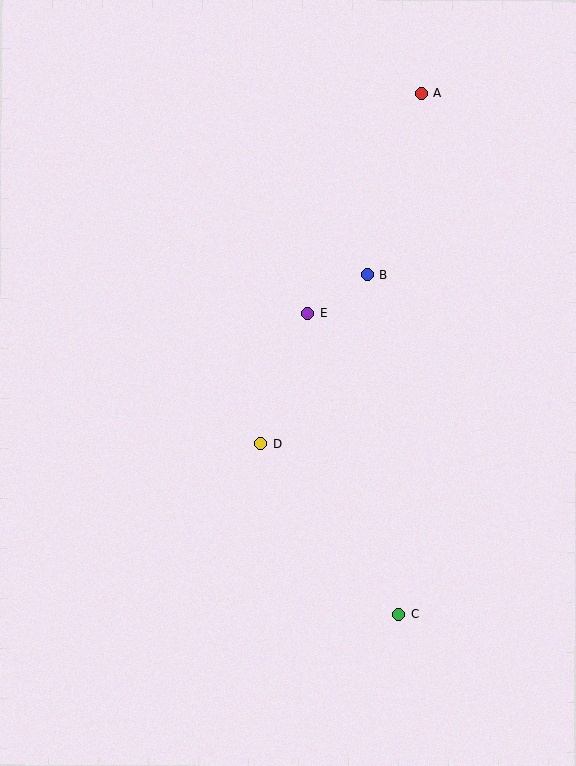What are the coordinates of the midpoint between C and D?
The midpoint between C and D is at (329, 529).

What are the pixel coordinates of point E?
Point E is at (308, 313).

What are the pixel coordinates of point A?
Point A is at (421, 93).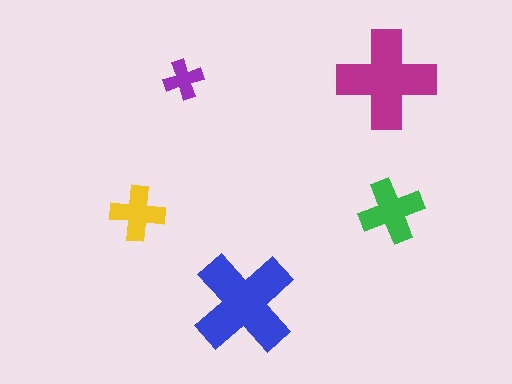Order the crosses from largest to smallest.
the blue one, the magenta one, the green one, the yellow one, the purple one.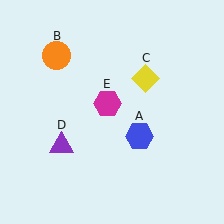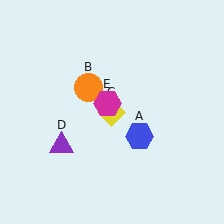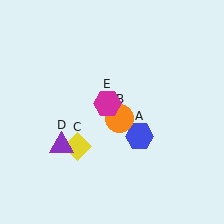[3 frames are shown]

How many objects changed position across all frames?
2 objects changed position: orange circle (object B), yellow diamond (object C).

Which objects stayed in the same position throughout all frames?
Blue hexagon (object A) and purple triangle (object D) and magenta hexagon (object E) remained stationary.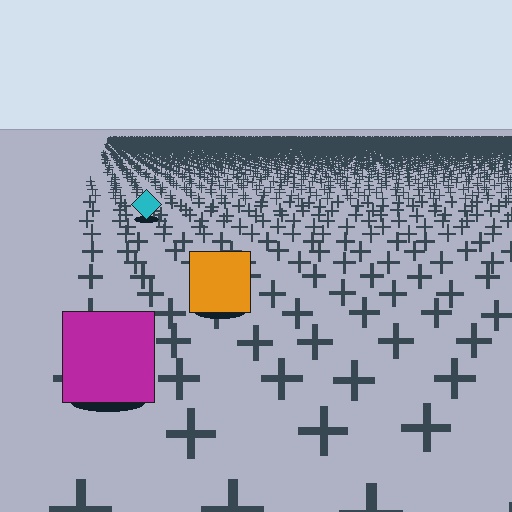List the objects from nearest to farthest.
From nearest to farthest: the magenta square, the orange square, the cyan diamond.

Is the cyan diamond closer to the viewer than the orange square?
No. The orange square is closer — you can tell from the texture gradient: the ground texture is coarser near it.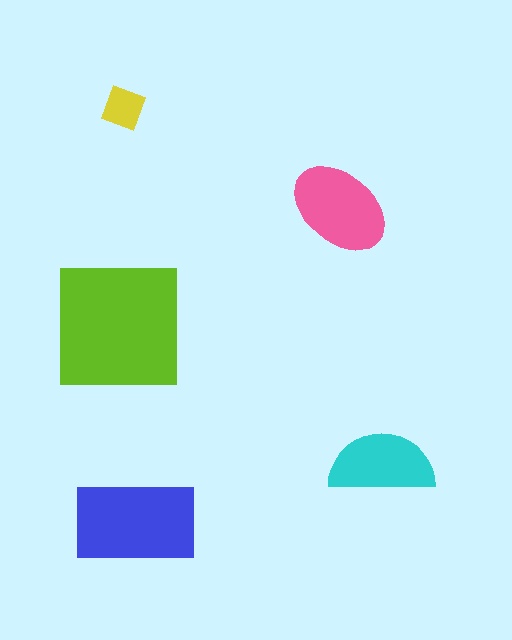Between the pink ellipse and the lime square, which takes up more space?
The lime square.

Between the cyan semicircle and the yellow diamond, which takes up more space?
The cyan semicircle.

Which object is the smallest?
The yellow diamond.